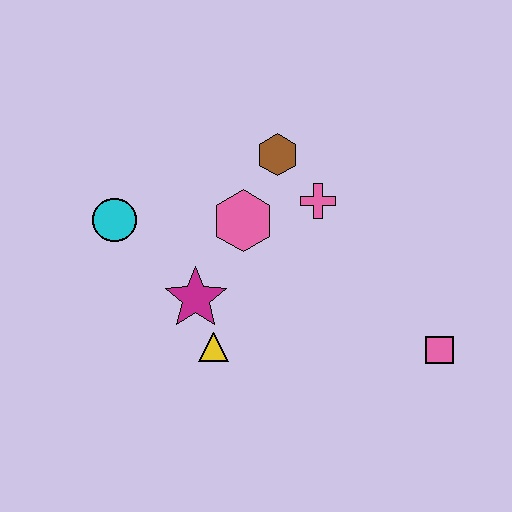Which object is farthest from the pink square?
The cyan circle is farthest from the pink square.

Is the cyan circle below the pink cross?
Yes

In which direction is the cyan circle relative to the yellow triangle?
The cyan circle is above the yellow triangle.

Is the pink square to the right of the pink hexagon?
Yes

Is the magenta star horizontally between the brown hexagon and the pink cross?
No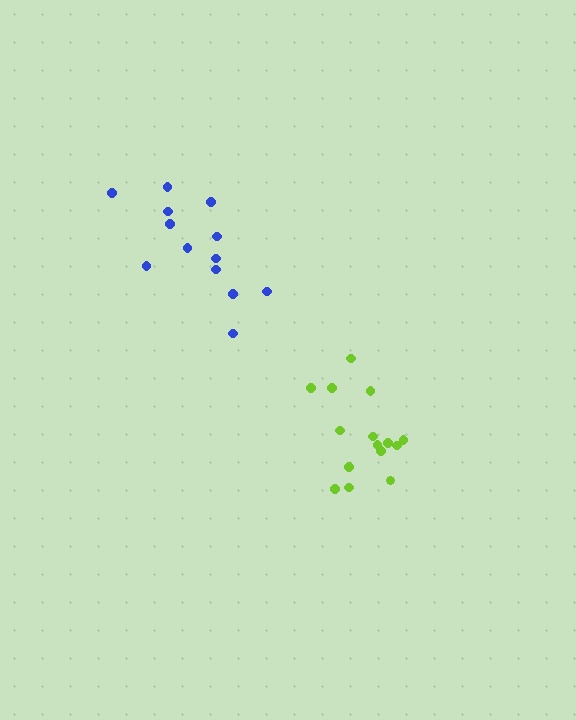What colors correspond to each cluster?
The clusters are colored: blue, lime.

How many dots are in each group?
Group 1: 13 dots, Group 2: 15 dots (28 total).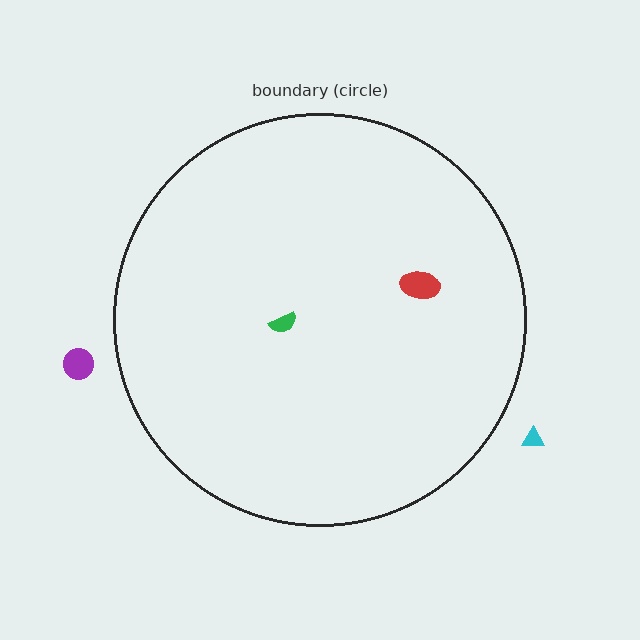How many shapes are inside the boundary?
2 inside, 2 outside.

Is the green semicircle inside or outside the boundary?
Inside.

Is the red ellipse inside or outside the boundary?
Inside.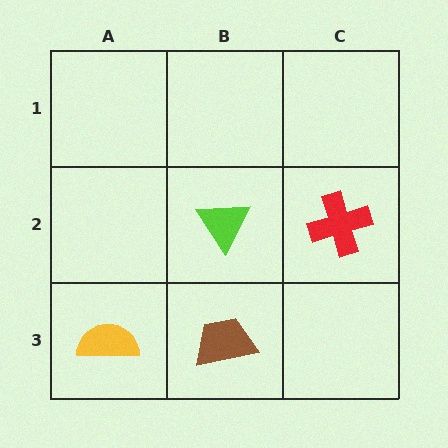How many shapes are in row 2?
2 shapes.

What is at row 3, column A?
A yellow semicircle.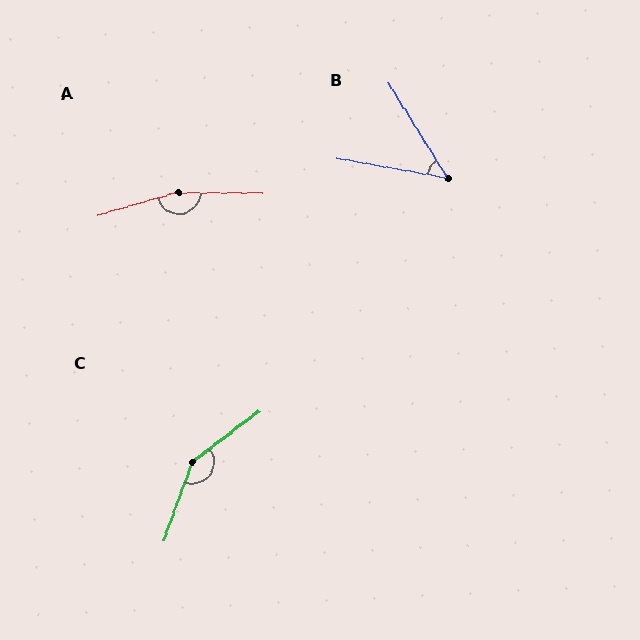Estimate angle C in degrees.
Approximately 148 degrees.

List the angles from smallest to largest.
B (48°), C (148°), A (164°).